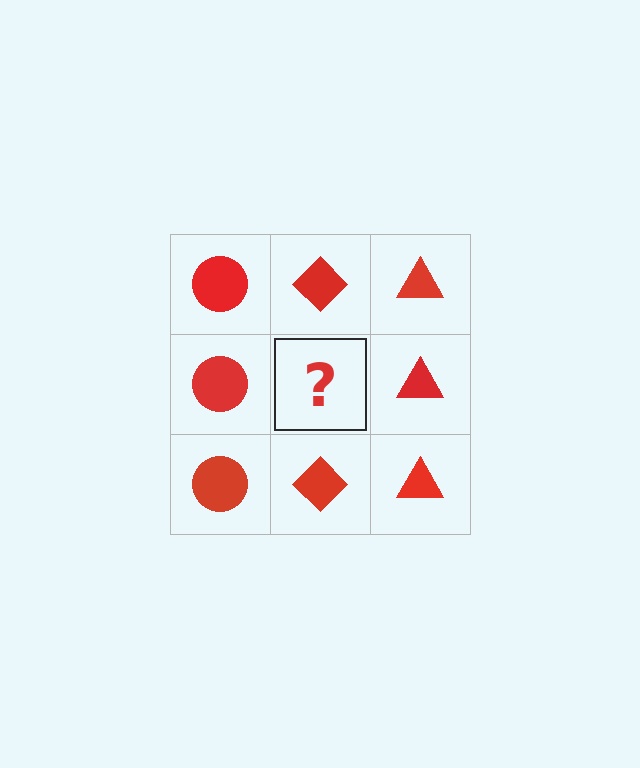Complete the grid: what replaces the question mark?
The question mark should be replaced with a red diamond.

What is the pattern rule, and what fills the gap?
The rule is that each column has a consistent shape. The gap should be filled with a red diamond.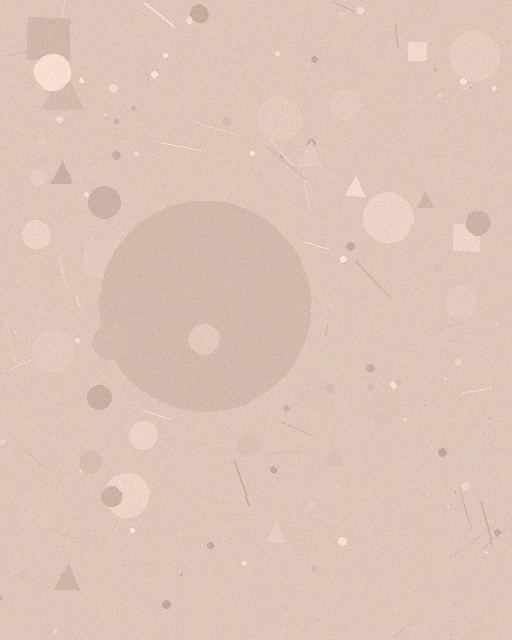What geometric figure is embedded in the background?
A circle is embedded in the background.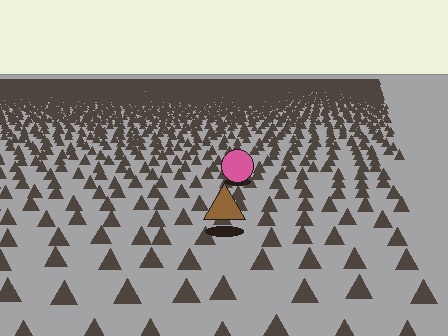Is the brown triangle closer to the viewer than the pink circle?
Yes. The brown triangle is closer — you can tell from the texture gradient: the ground texture is coarser near it.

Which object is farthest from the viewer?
The pink circle is farthest from the viewer. It appears smaller and the ground texture around it is denser.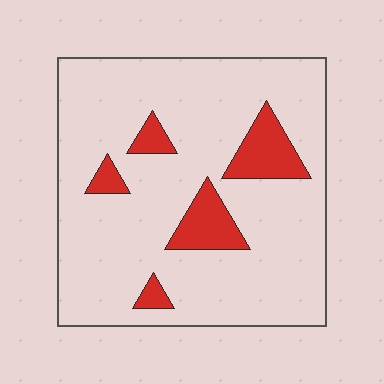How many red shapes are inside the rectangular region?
5.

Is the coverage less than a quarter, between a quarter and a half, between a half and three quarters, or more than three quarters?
Less than a quarter.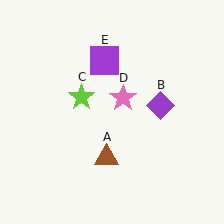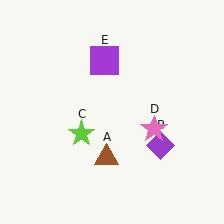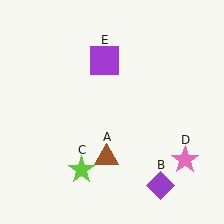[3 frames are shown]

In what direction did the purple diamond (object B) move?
The purple diamond (object B) moved down.